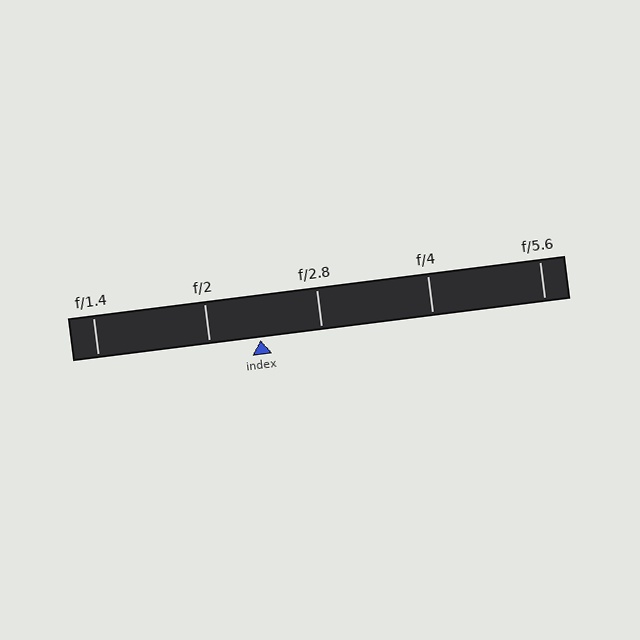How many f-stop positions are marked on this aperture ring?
There are 5 f-stop positions marked.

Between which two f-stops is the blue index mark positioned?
The index mark is between f/2 and f/2.8.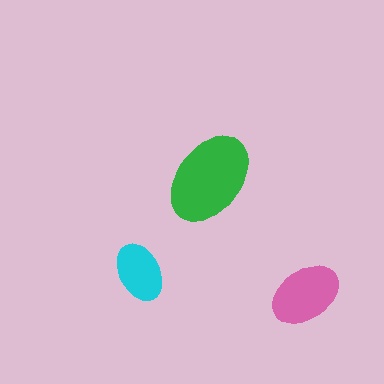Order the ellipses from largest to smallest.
the green one, the pink one, the cyan one.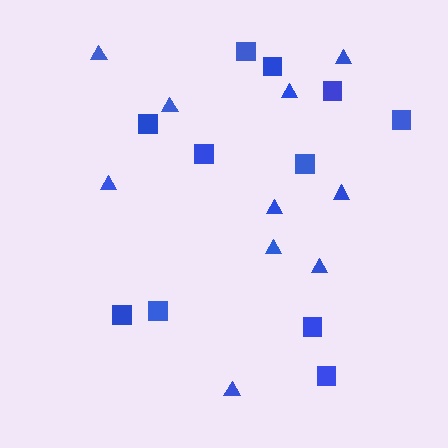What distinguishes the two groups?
There are 2 groups: one group of triangles (10) and one group of squares (11).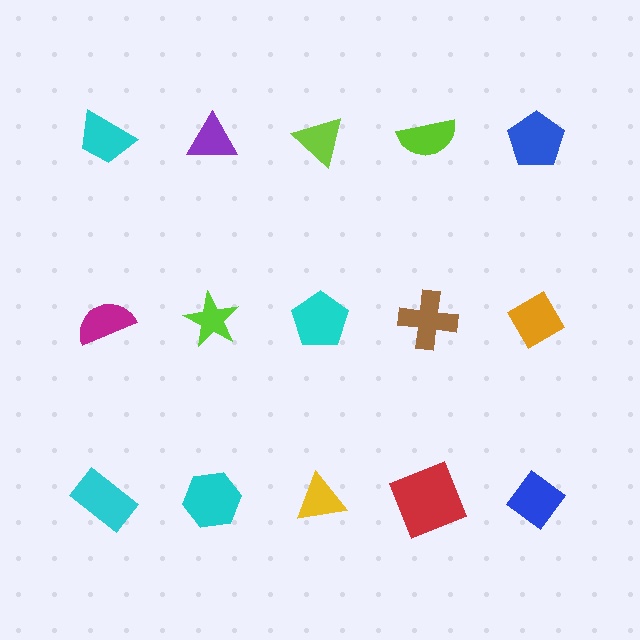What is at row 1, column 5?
A blue pentagon.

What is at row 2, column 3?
A cyan pentagon.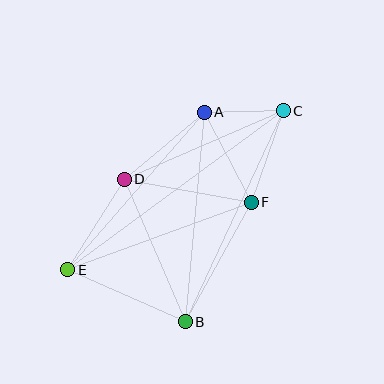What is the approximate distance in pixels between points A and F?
The distance between A and F is approximately 102 pixels.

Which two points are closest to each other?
Points A and C are closest to each other.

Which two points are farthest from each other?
Points C and E are farthest from each other.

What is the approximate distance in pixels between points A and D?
The distance between A and D is approximately 104 pixels.